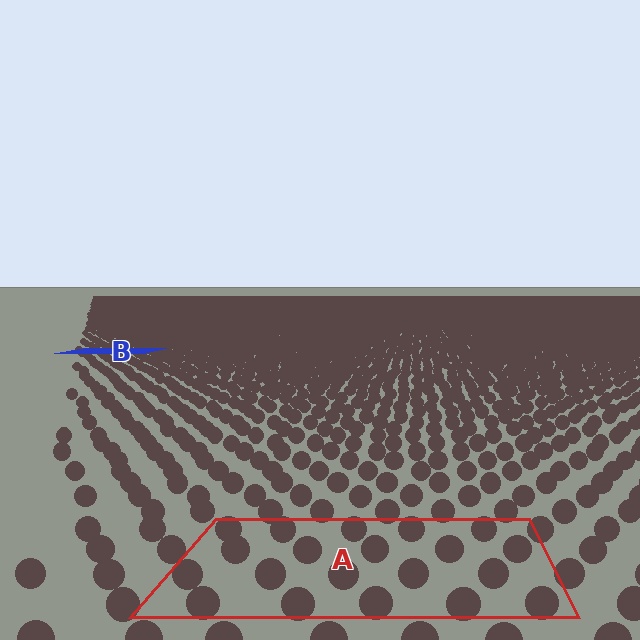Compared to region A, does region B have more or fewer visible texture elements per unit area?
Region B has more texture elements per unit area — they are packed more densely because it is farther away.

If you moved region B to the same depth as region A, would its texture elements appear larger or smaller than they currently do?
They would appear larger. At a closer depth, the same texture elements are projected at a bigger on-screen size.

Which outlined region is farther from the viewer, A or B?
Region B is farther from the viewer — the texture elements inside it appear smaller and more densely packed.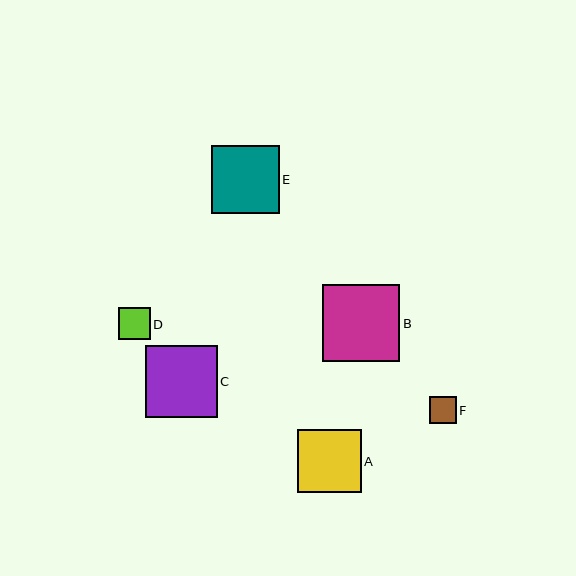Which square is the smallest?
Square F is the smallest with a size of approximately 27 pixels.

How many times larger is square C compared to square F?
Square C is approximately 2.7 times the size of square F.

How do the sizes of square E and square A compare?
Square E and square A are approximately the same size.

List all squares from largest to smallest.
From largest to smallest: B, C, E, A, D, F.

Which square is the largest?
Square B is the largest with a size of approximately 77 pixels.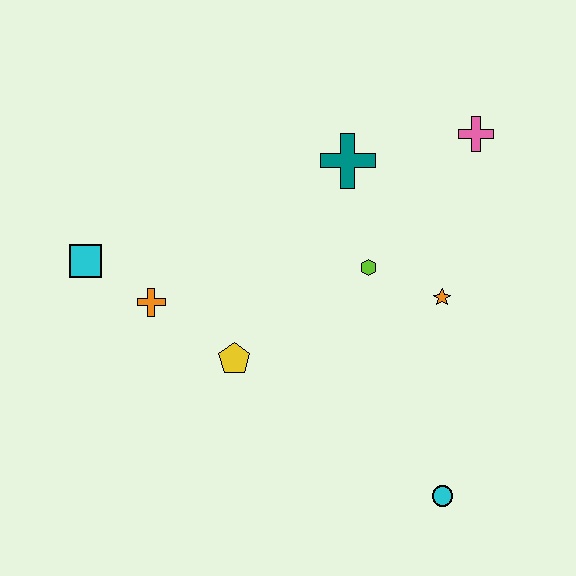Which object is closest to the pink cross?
The teal cross is closest to the pink cross.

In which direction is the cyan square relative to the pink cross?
The cyan square is to the left of the pink cross.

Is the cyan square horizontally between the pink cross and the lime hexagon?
No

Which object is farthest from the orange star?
The cyan square is farthest from the orange star.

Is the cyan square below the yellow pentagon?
No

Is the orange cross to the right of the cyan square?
Yes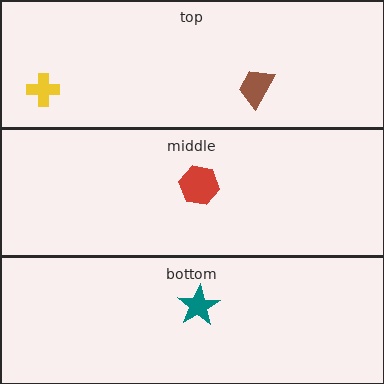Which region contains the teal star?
The bottom region.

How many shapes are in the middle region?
1.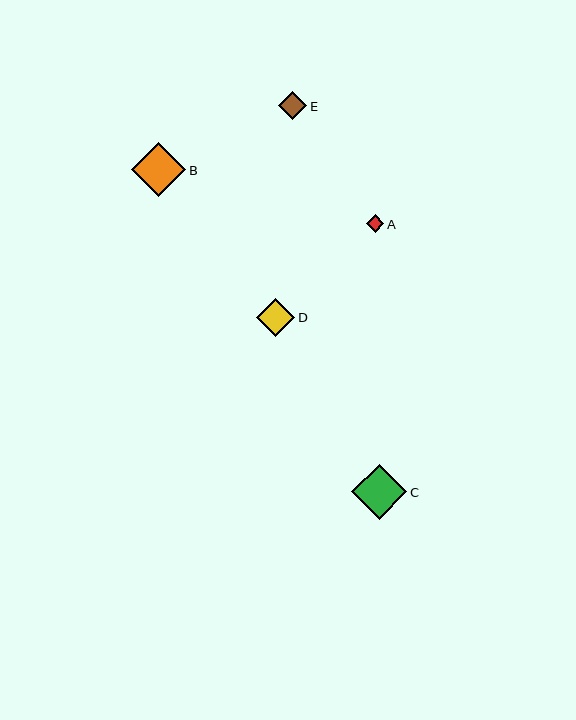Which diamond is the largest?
Diamond C is the largest with a size of approximately 55 pixels.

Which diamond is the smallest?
Diamond A is the smallest with a size of approximately 17 pixels.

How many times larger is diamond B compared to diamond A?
Diamond B is approximately 3.1 times the size of diamond A.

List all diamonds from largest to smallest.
From largest to smallest: C, B, D, E, A.